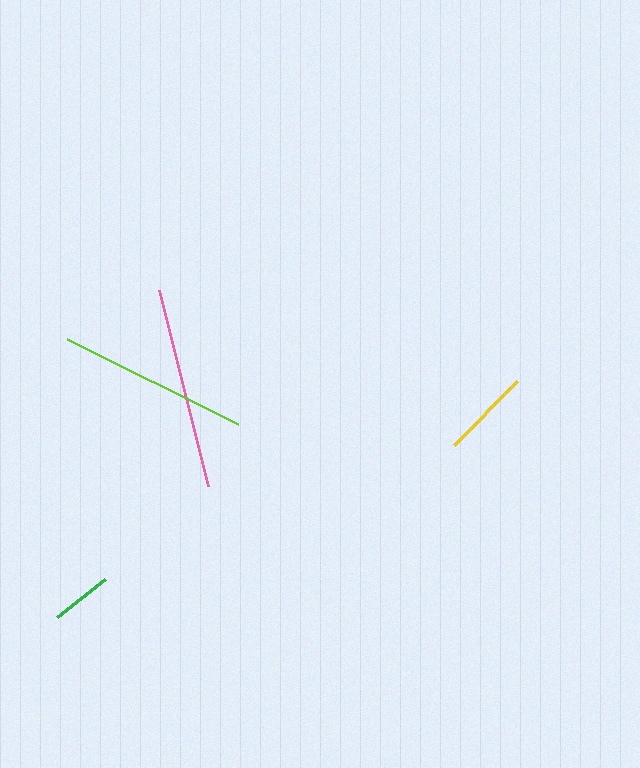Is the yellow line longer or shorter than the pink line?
The pink line is longer than the yellow line.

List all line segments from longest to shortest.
From longest to shortest: pink, lime, yellow, green.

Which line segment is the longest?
The pink line is the longest at approximately 202 pixels.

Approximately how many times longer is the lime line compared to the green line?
The lime line is approximately 3.1 times the length of the green line.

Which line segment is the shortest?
The green line is the shortest at approximately 61 pixels.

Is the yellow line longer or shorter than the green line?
The yellow line is longer than the green line.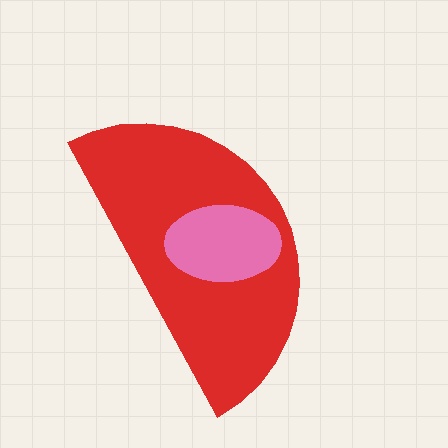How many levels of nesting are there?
2.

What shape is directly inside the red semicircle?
The pink ellipse.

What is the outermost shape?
The red semicircle.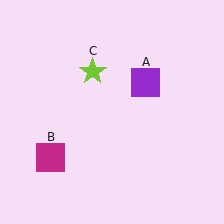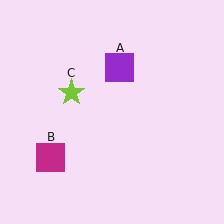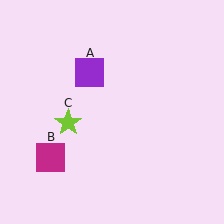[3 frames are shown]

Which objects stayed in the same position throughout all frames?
Magenta square (object B) remained stationary.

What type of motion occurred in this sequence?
The purple square (object A), lime star (object C) rotated counterclockwise around the center of the scene.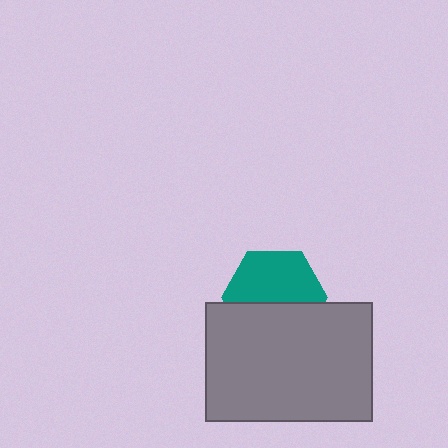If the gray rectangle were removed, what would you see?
You would see the complete teal hexagon.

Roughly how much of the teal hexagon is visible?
About half of it is visible (roughly 56%).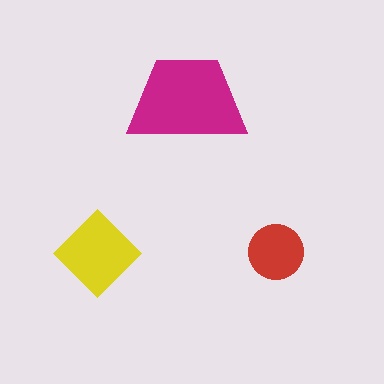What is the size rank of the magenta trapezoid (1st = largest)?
1st.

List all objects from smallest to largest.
The red circle, the yellow diamond, the magenta trapezoid.